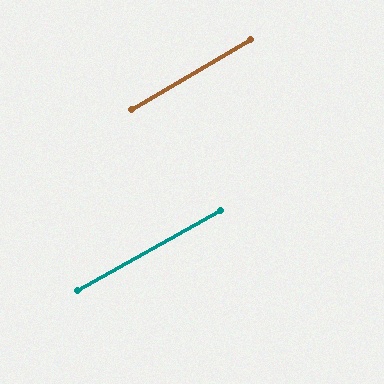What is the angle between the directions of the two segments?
Approximately 1 degree.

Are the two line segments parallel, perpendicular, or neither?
Parallel — their directions differ by only 1.3°.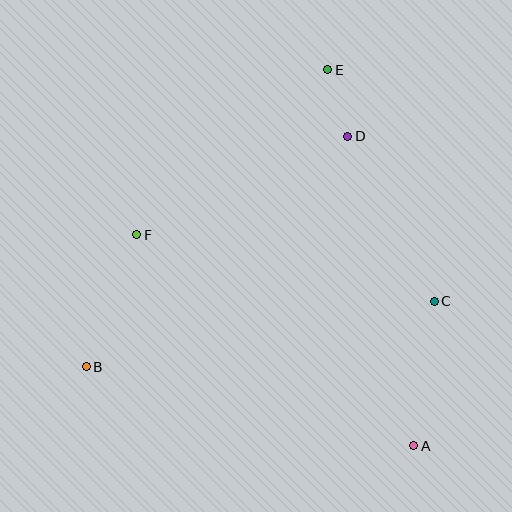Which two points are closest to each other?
Points D and E are closest to each other.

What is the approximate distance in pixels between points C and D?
The distance between C and D is approximately 186 pixels.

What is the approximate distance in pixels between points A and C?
The distance between A and C is approximately 146 pixels.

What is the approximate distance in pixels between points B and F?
The distance between B and F is approximately 142 pixels.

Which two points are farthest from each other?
Points A and E are farthest from each other.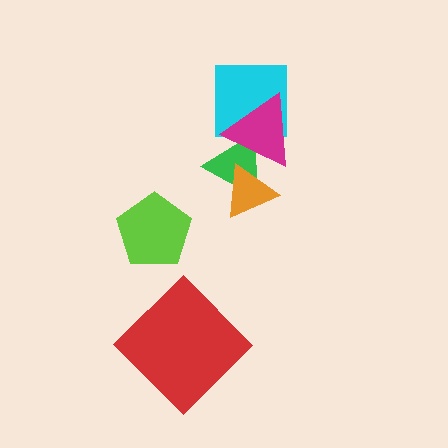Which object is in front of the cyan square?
The magenta triangle is in front of the cyan square.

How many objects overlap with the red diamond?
0 objects overlap with the red diamond.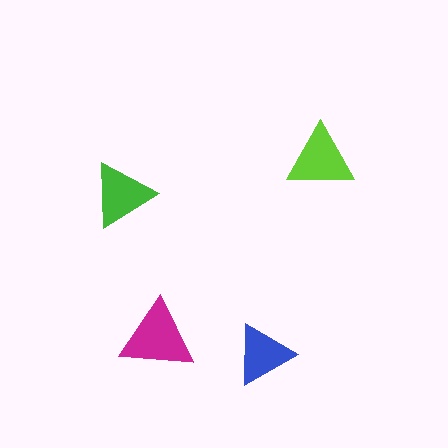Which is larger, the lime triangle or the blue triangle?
The lime one.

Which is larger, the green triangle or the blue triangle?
The green one.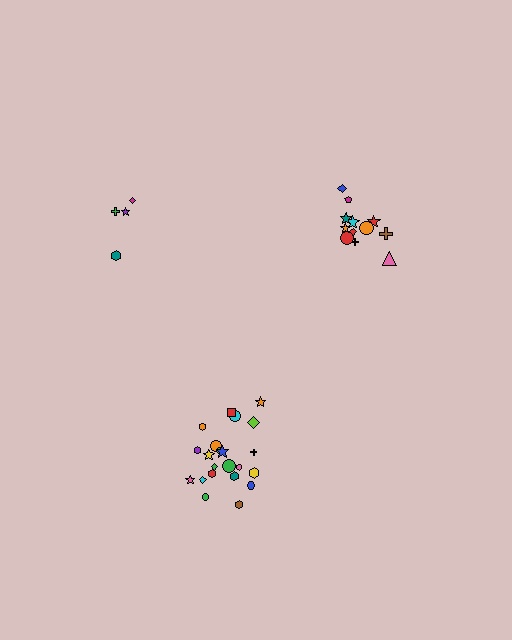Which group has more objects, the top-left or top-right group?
The top-right group.